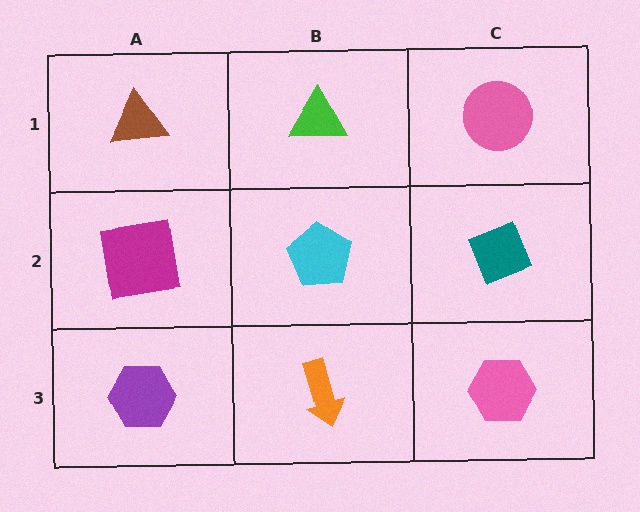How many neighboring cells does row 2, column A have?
3.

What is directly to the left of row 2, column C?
A cyan pentagon.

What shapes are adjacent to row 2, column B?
A green triangle (row 1, column B), an orange arrow (row 3, column B), a magenta square (row 2, column A), a teal diamond (row 2, column C).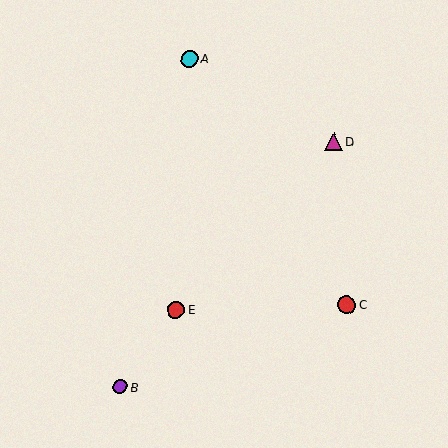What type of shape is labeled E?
Shape E is a red circle.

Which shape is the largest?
The magenta triangle (labeled D) is the largest.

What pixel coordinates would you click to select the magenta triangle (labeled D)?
Click at (334, 142) to select the magenta triangle D.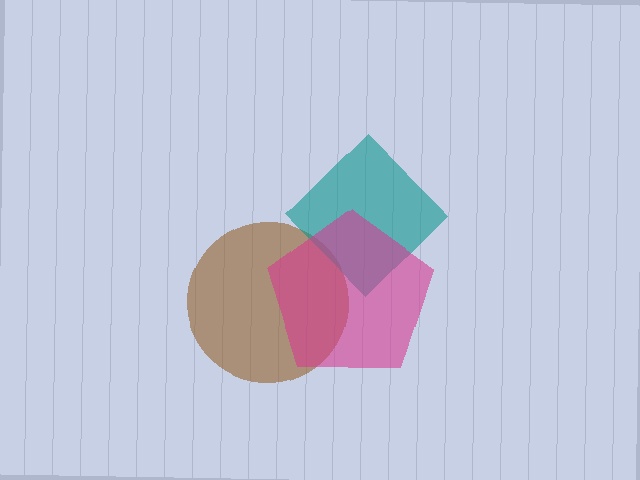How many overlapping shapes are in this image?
There are 3 overlapping shapes in the image.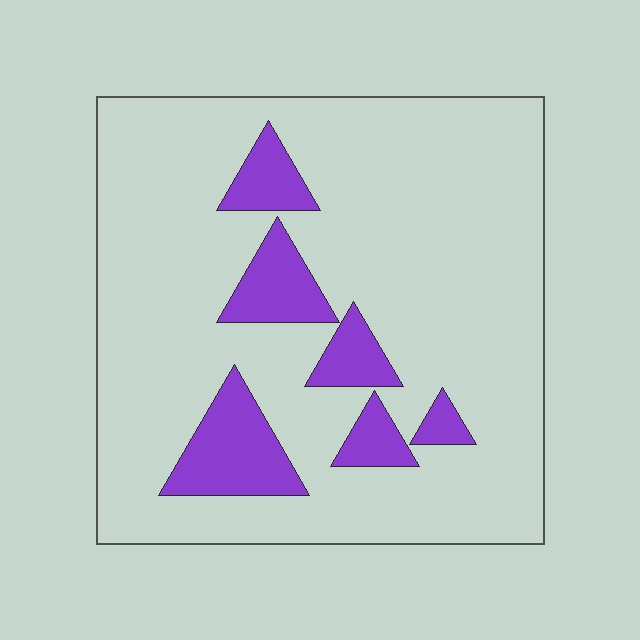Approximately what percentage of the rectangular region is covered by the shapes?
Approximately 15%.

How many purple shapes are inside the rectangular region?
6.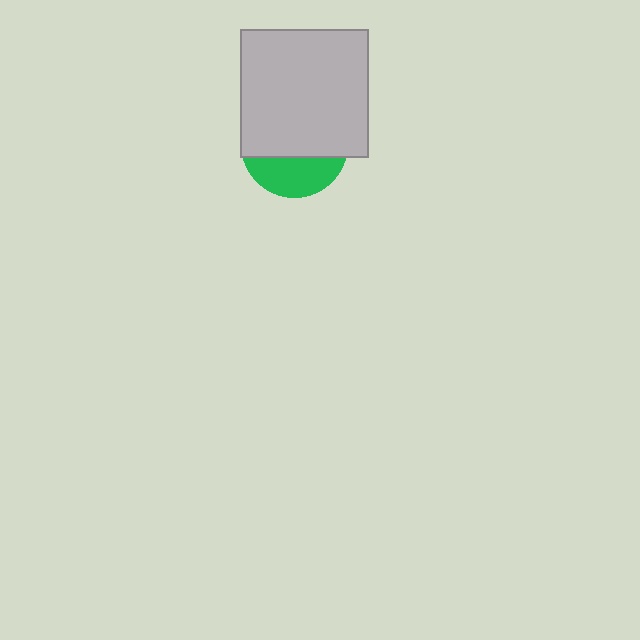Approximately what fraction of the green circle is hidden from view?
Roughly 65% of the green circle is hidden behind the light gray square.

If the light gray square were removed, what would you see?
You would see the complete green circle.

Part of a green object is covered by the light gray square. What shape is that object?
It is a circle.